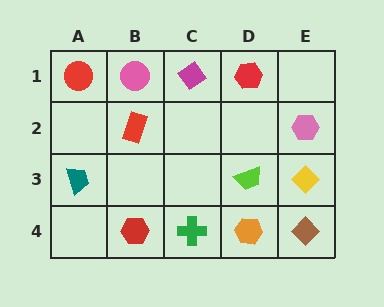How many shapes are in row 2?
2 shapes.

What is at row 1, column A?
A red circle.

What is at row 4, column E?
A brown diamond.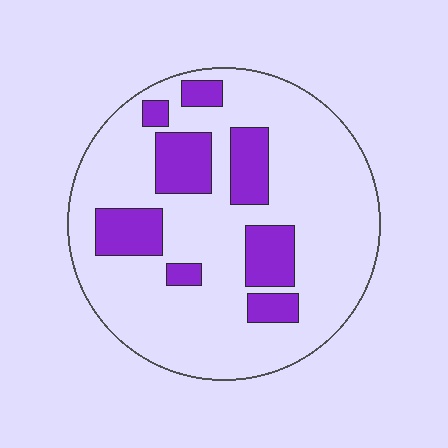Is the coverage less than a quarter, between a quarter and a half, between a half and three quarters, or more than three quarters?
Less than a quarter.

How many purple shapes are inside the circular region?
8.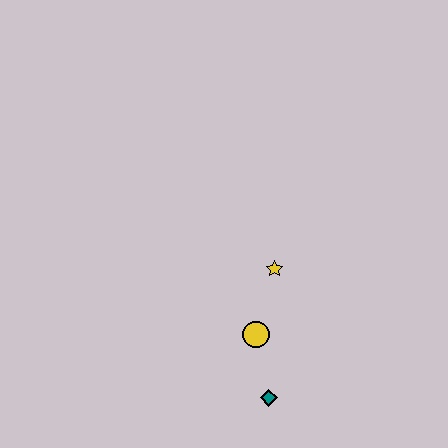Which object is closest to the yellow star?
The yellow circle is closest to the yellow star.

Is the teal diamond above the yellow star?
No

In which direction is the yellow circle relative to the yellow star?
The yellow circle is below the yellow star.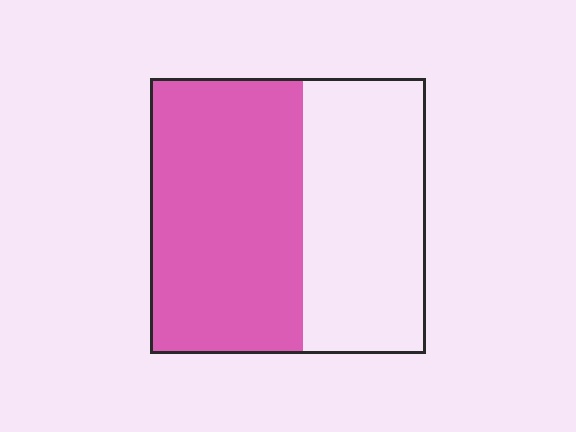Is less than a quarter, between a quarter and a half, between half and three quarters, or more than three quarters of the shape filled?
Between half and three quarters.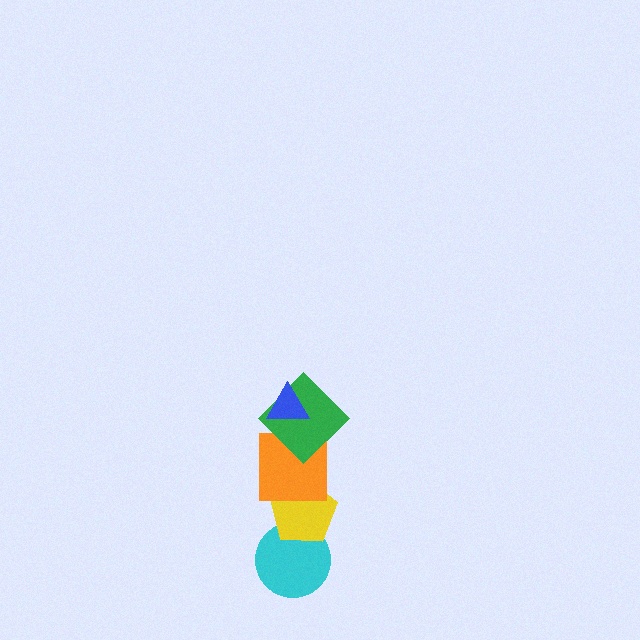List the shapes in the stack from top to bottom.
From top to bottom: the blue triangle, the green diamond, the orange square, the yellow pentagon, the cyan circle.